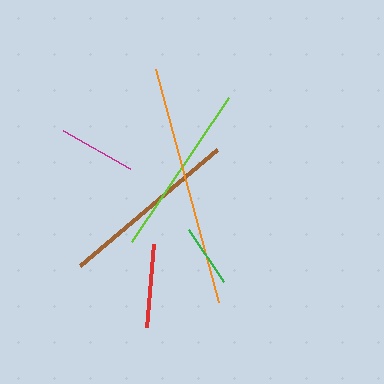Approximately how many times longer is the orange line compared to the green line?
The orange line is approximately 3.9 times the length of the green line.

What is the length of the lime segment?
The lime segment is approximately 174 pixels long.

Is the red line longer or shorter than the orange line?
The orange line is longer than the red line.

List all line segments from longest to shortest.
From longest to shortest: orange, brown, lime, red, magenta, green.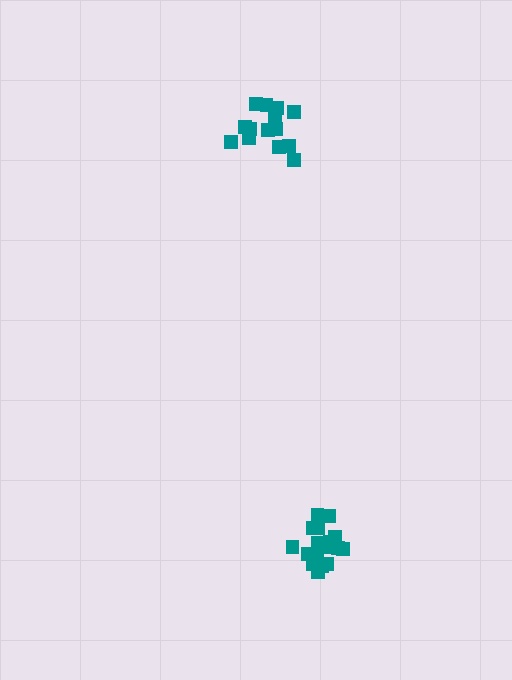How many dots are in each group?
Group 1: 15 dots, Group 2: 21 dots (36 total).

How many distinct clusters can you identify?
There are 2 distinct clusters.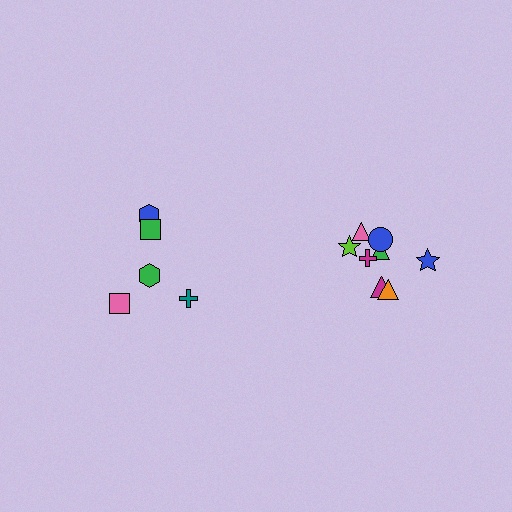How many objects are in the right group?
There are 8 objects.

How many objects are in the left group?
There are 5 objects.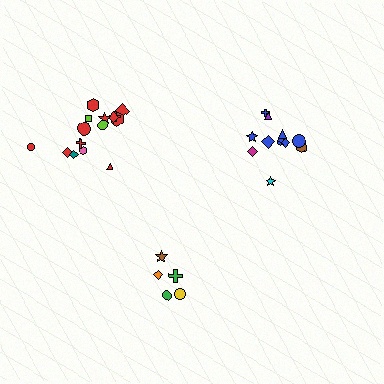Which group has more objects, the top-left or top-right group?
The top-left group.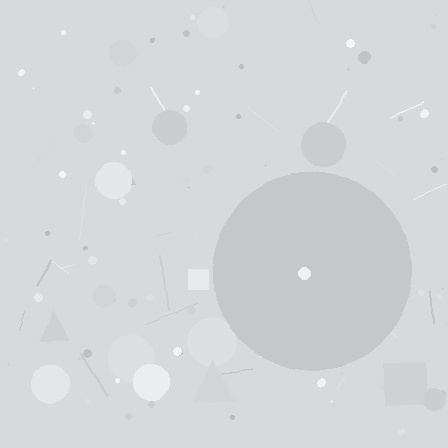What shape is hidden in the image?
A circle is hidden in the image.